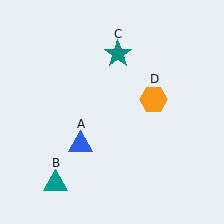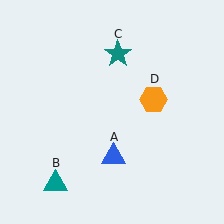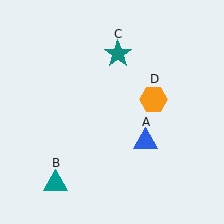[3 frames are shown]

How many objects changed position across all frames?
1 object changed position: blue triangle (object A).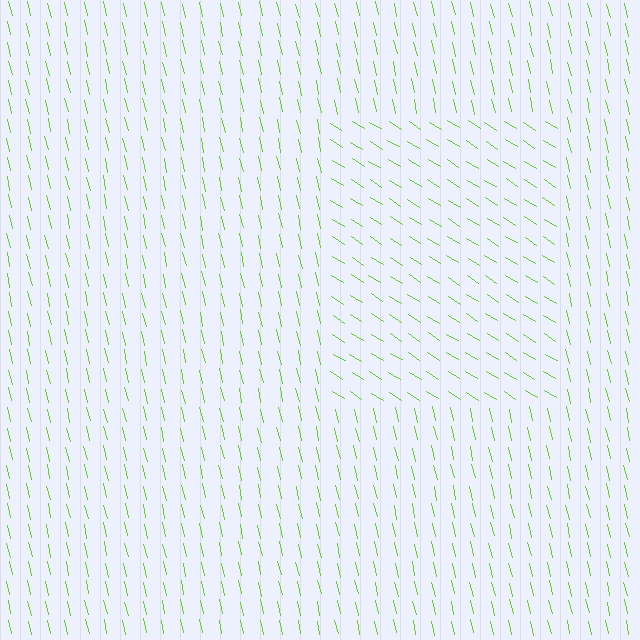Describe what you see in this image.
The image is filled with small lime line segments. A rectangle region in the image has lines oriented differently from the surrounding lines, creating a visible texture boundary.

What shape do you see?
I see a rectangle.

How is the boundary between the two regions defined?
The boundary is defined purely by a change in line orientation (approximately 45 degrees difference). All lines are the same color and thickness.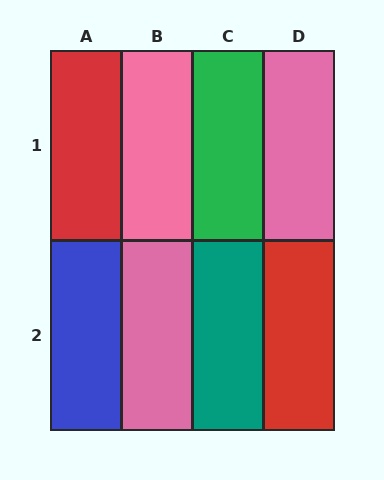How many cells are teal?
1 cell is teal.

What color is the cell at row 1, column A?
Red.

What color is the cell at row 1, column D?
Pink.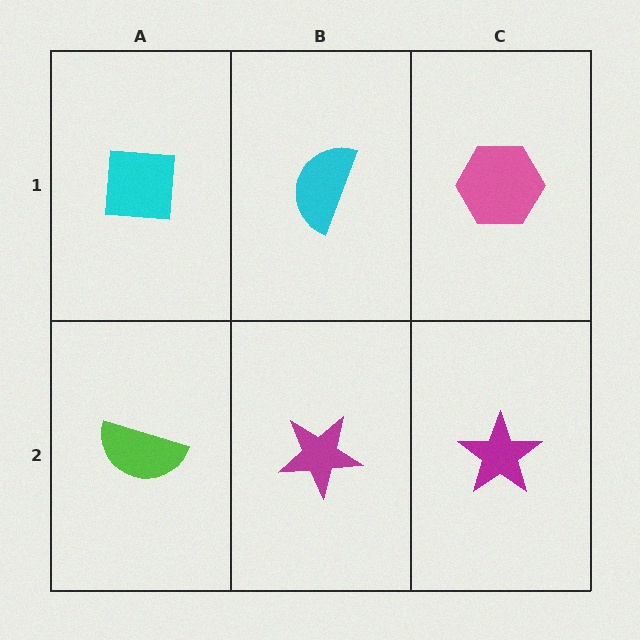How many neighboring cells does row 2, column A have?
2.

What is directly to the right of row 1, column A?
A cyan semicircle.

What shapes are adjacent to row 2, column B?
A cyan semicircle (row 1, column B), a lime semicircle (row 2, column A), a magenta star (row 2, column C).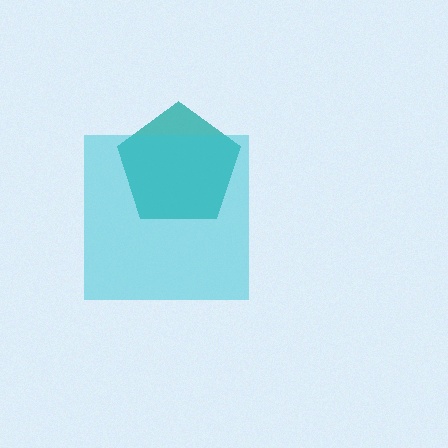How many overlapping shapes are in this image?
There are 2 overlapping shapes in the image.